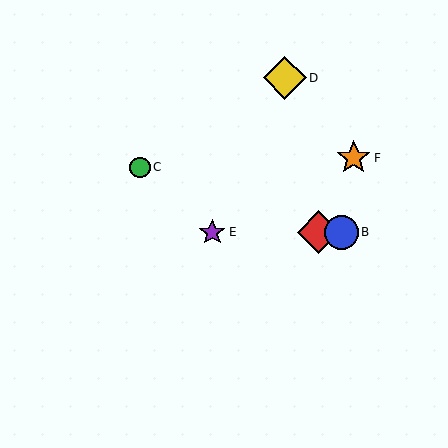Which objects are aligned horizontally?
Objects A, B, E are aligned horizontally.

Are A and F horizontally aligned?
No, A is at y≈232 and F is at y≈158.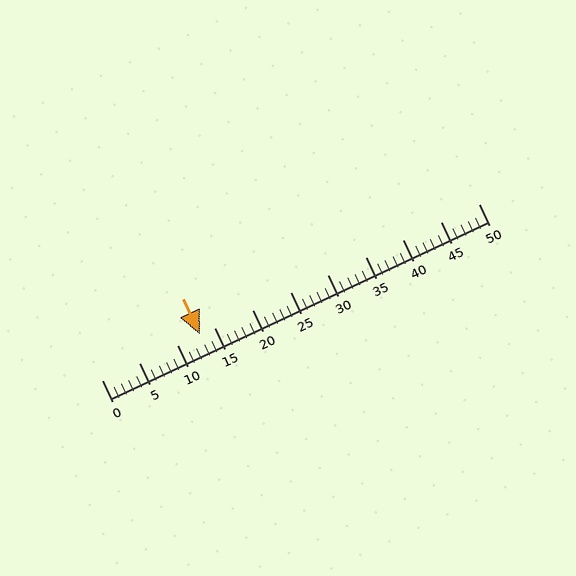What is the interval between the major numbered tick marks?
The major tick marks are spaced 5 units apart.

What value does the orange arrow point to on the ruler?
The orange arrow points to approximately 13.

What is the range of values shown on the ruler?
The ruler shows values from 0 to 50.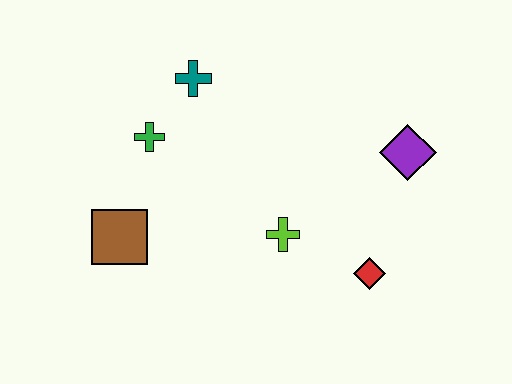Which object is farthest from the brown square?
The purple diamond is farthest from the brown square.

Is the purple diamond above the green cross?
No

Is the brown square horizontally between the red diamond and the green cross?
No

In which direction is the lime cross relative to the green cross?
The lime cross is to the right of the green cross.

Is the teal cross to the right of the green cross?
Yes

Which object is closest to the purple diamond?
The red diamond is closest to the purple diamond.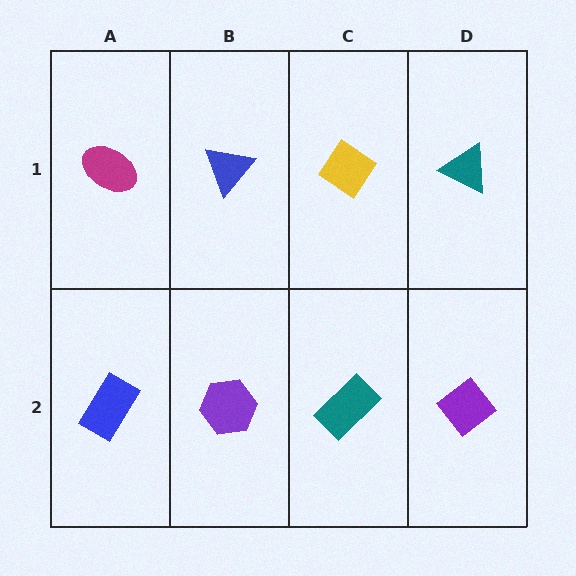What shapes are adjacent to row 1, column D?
A purple diamond (row 2, column D), a yellow diamond (row 1, column C).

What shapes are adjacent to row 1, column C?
A teal rectangle (row 2, column C), a blue triangle (row 1, column B), a teal triangle (row 1, column D).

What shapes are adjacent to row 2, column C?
A yellow diamond (row 1, column C), a purple hexagon (row 2, column B), a purple diamond (row 2, column D).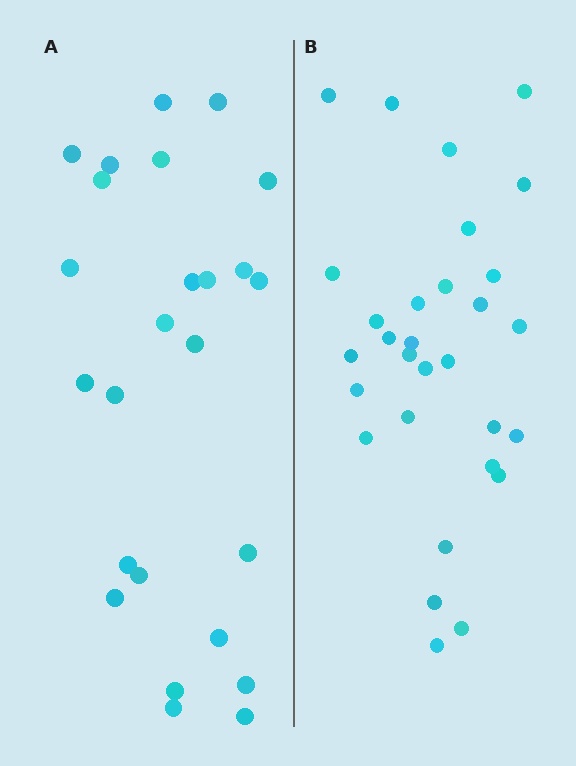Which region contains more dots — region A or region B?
Region B (the right region) has more dots.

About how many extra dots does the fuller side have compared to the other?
Region B has about 5 more dots than region A.